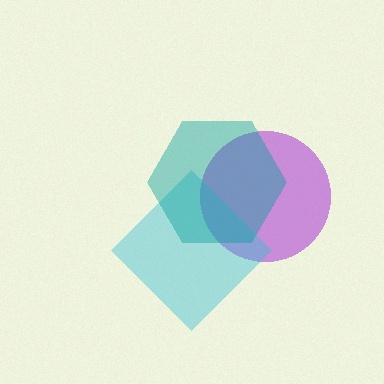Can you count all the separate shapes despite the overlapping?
Yes, there are 3 separate shapes.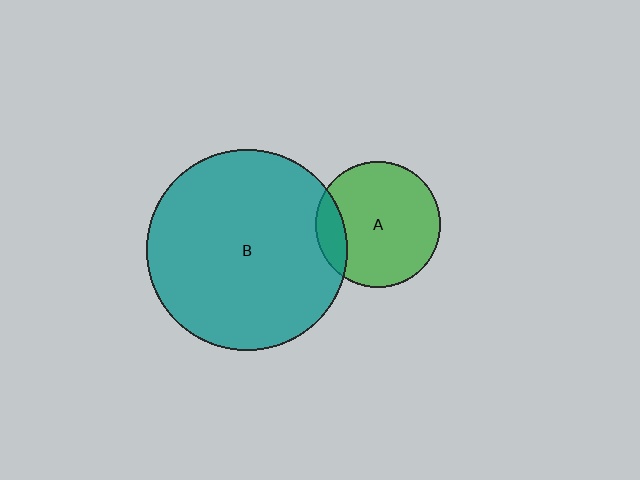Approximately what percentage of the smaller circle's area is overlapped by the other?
Approximately 15%.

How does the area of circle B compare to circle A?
Approximately 2.6 times.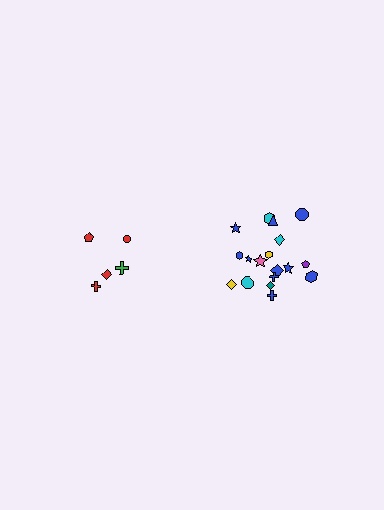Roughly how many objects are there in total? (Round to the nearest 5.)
Roughly 25 objects in total.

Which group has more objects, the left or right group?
The right group.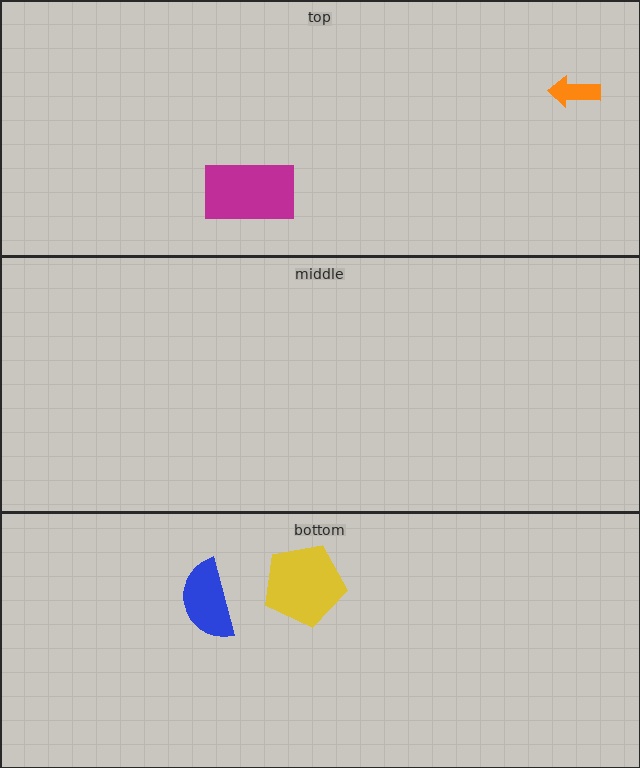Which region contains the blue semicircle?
The bottom region.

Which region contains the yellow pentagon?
The bottom region.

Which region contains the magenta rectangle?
The top region.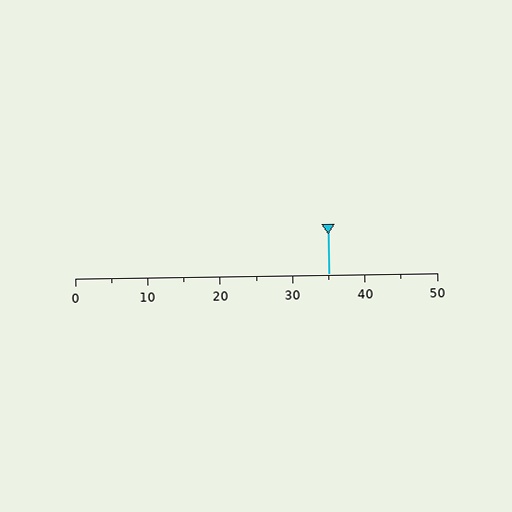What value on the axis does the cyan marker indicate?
The marker indicates approximately 35.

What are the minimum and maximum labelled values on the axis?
The axis runs from 0 to 50.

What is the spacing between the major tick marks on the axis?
The major ticks are spaced 10 apart.